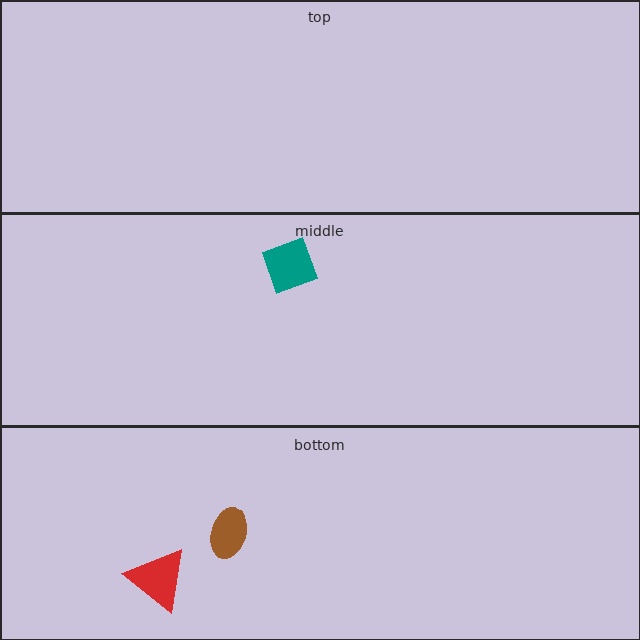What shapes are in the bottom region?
The red triangle, the brown ellipse.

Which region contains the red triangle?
The bottom region.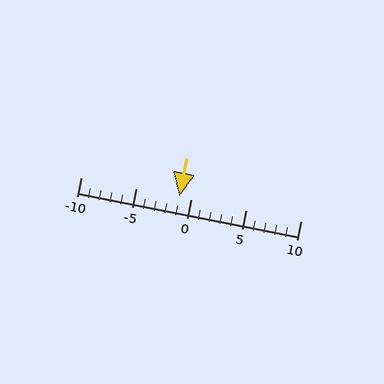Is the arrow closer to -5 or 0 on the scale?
The arrow is closer to 0.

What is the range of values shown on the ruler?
The ruler shows values from -10 to 10.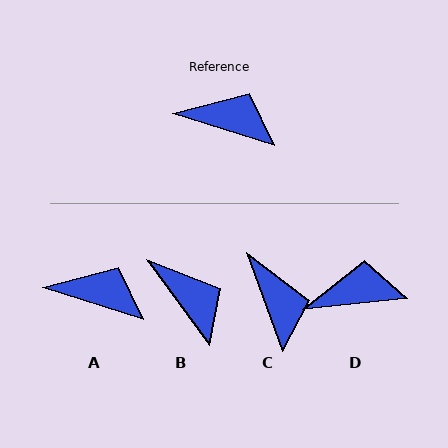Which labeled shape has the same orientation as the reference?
A.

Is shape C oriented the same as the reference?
No, it is off by about 53 degrees.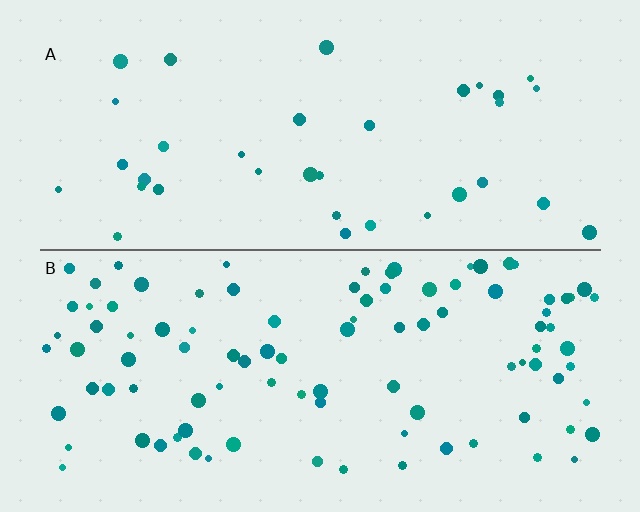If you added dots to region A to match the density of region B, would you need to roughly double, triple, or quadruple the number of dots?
Approximately triple.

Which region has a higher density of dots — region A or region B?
B (the bottom).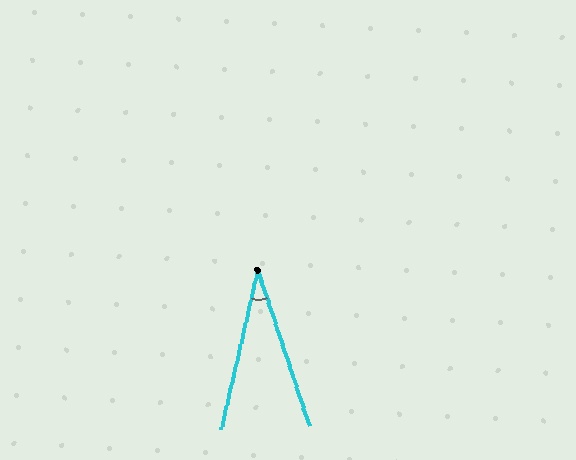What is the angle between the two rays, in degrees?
Approximately 31 degrees.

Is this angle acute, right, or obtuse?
It is acute.